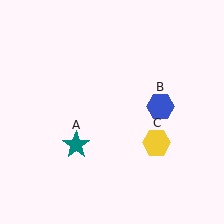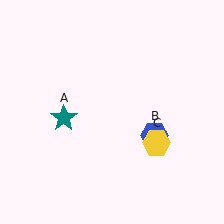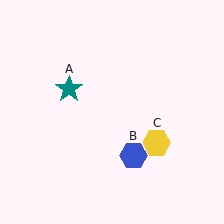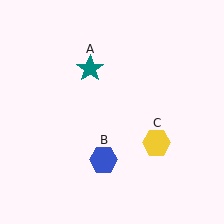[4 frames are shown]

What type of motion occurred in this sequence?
The teal star (object A), blue hexagon (object B) rotated clockwise around the center of the scene.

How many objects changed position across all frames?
2 objects changed position: teal star (object A), blue hexagon (object B).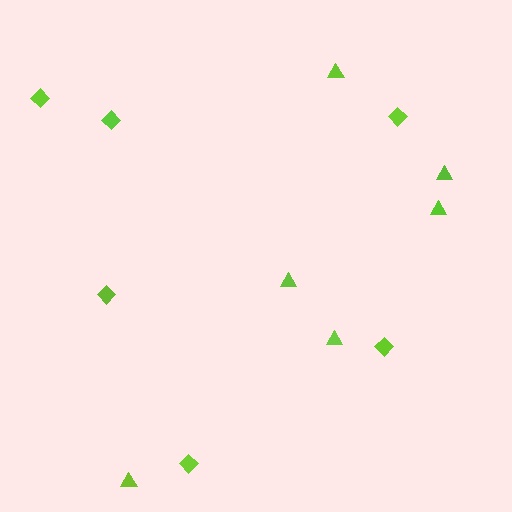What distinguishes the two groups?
There are 2 groups: one group of triangles (6) and one group of diamonds (6).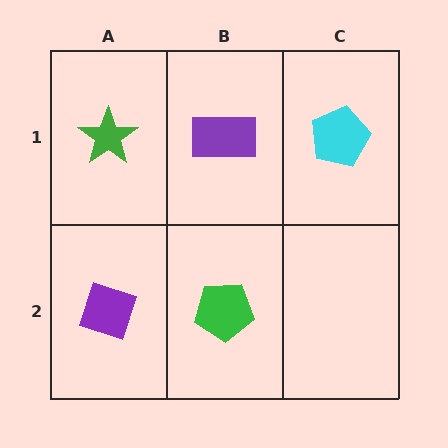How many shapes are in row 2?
2 shapes.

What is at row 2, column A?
A purple diamond.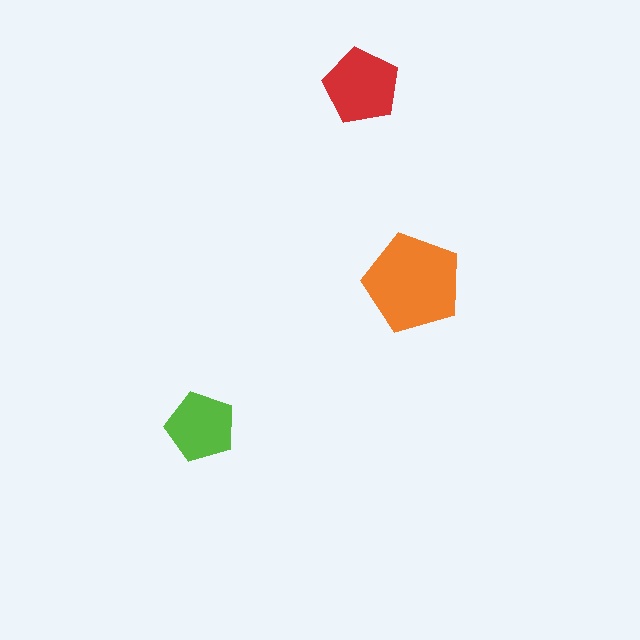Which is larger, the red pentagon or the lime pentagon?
The red one.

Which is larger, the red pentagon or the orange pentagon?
The orange one.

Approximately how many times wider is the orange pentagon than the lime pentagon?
About 1.5 times wider.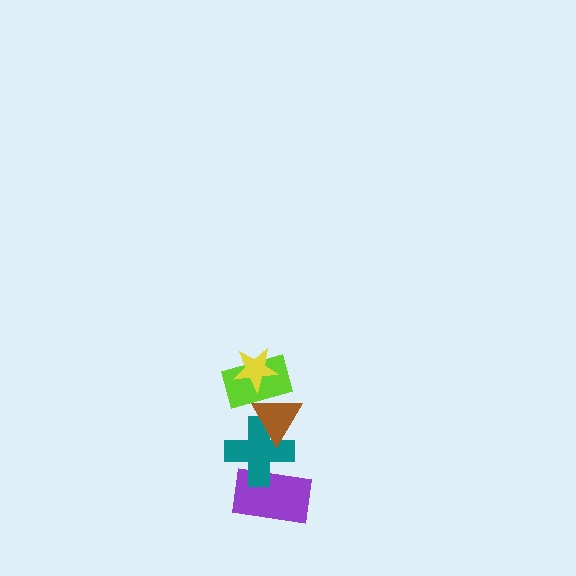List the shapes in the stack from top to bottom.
From top to bottom: the yellow star, the lime rectangle, the brown triangle, the teal cross, the purple rectangle.